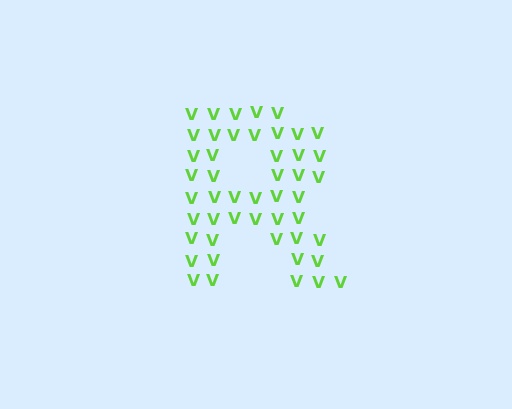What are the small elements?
The small elements are letter V's.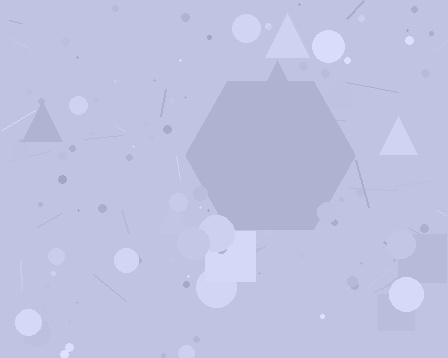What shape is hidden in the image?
A hexagon is hidden in the image.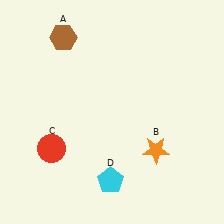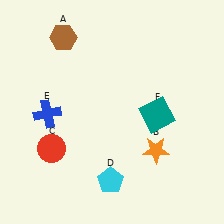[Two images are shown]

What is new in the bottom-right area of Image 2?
A teal square (F) was added in the bottom-right area of Image 2.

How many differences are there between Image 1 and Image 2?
There are 2 differences between the two images.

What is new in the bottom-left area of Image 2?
A blue cross (E) was added in the bottom-left area of Image 2.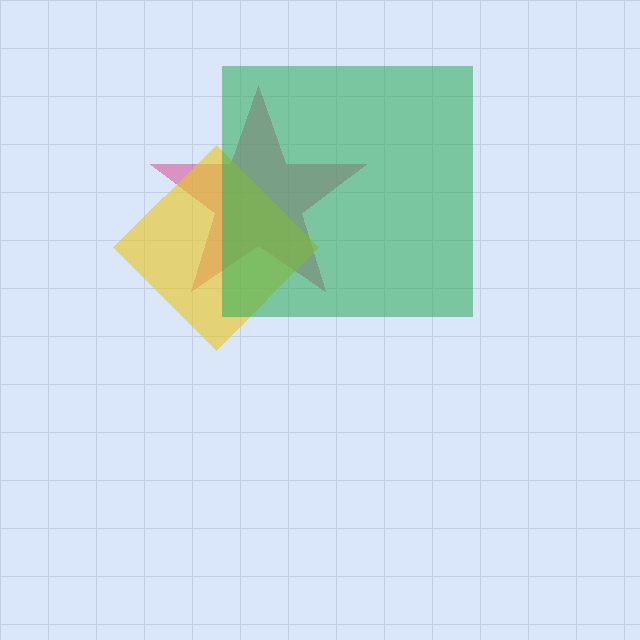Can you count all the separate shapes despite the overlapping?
Yes, there are 3 separate shapes.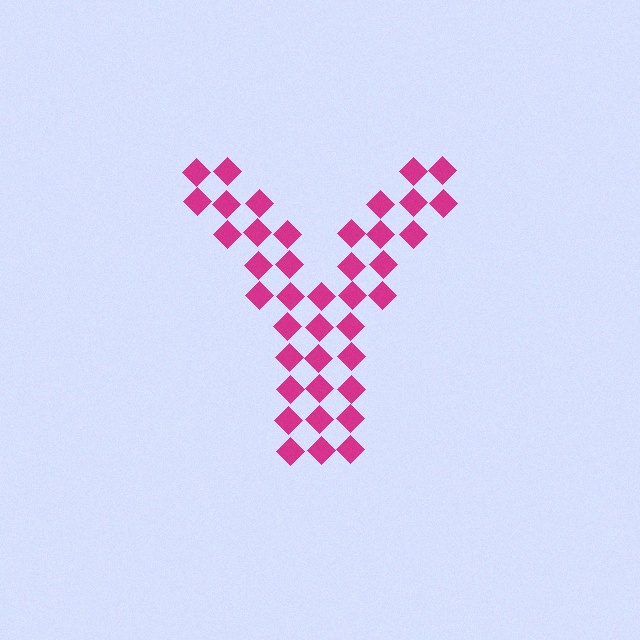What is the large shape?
The large shape is the letter Y.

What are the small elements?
The small elements are diamonds.